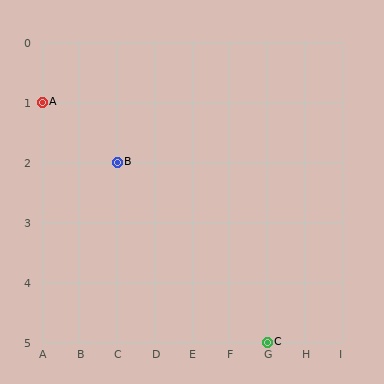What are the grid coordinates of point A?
Point A is at grid coordinates (A, 1).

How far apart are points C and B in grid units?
Points C and B are 4 columns and 3 rows apart (about 5.0 grid units diagonally).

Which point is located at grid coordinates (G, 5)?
Point C is at (G, 5).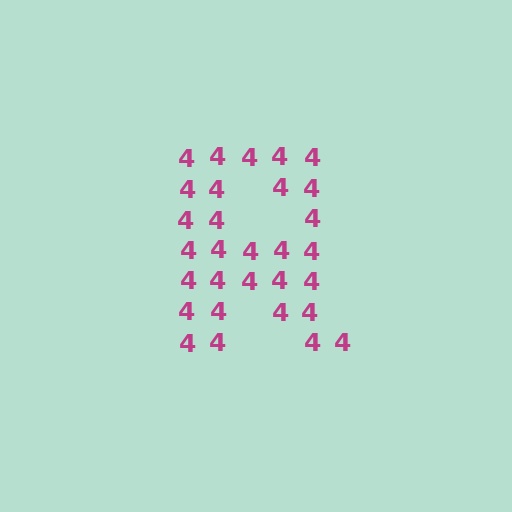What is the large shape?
The large shape is the letter R.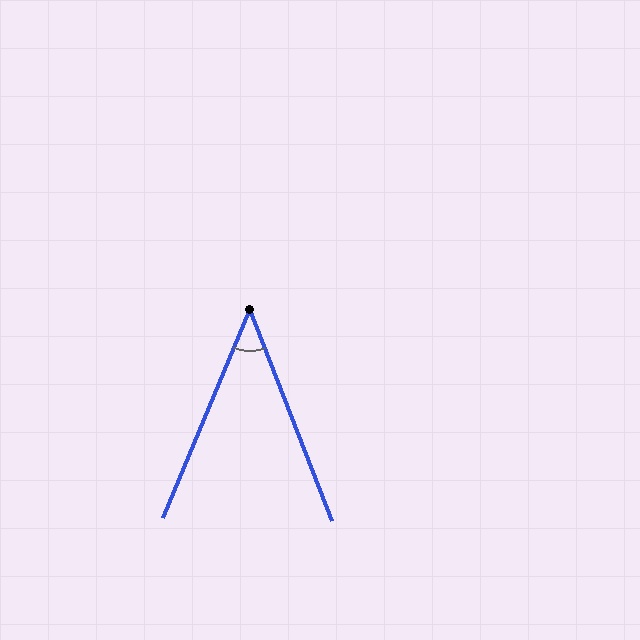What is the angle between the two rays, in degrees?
Approximately 44 degrees.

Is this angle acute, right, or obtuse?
It is acute.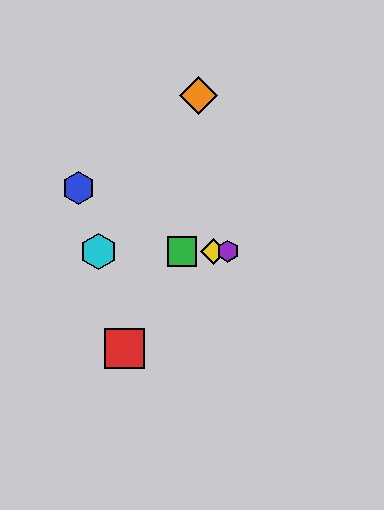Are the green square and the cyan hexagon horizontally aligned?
Yes, both are at y≈251.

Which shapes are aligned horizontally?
The green square, the yellow diamond, the purple hexagon, the cyan hexagon are aligned horizontally.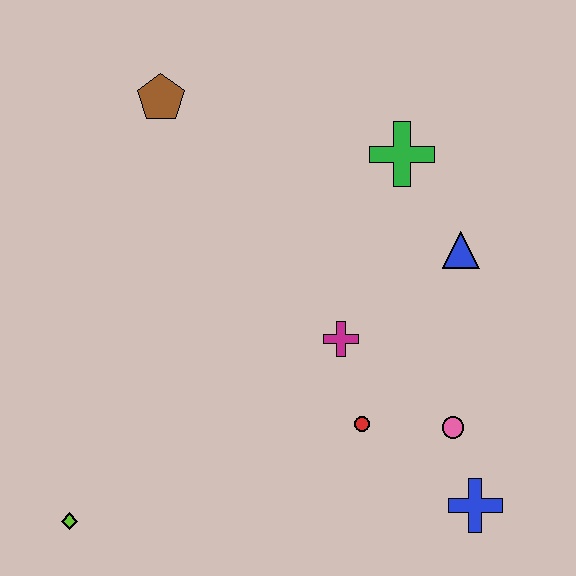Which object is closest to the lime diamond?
The red circle is closest to the lime diamond.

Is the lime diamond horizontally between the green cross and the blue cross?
No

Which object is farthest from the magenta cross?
The lime diamond is farthest from the magenta cross.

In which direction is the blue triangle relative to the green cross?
The blue triangle is below the green cross.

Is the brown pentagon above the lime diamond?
Yes